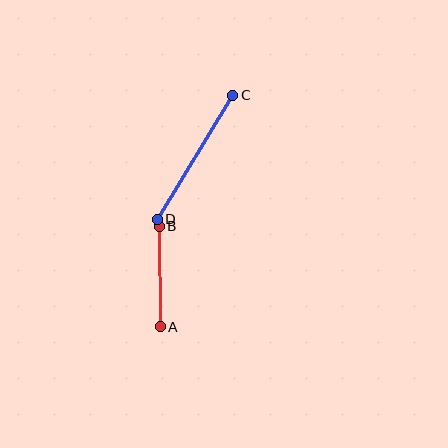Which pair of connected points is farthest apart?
Points C and D are farthest apart.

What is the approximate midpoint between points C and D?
The midpoint is at approximately (195, 157) pixels.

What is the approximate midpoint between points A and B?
The midpoint is at approximately (160, 277) pixels.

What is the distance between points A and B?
The distance is approximately 101 pixels.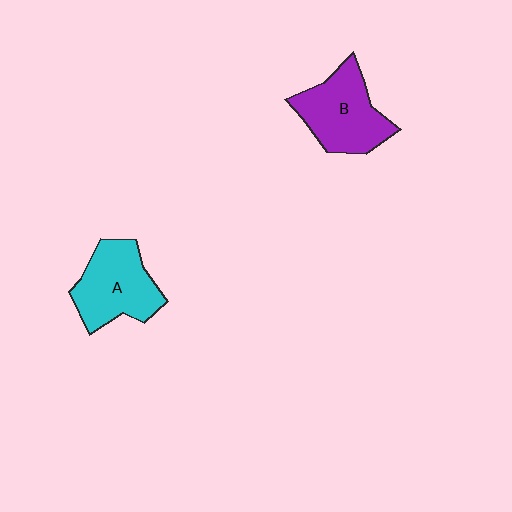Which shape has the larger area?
Shape B (purple).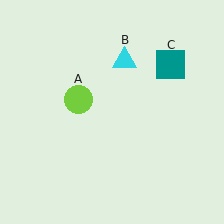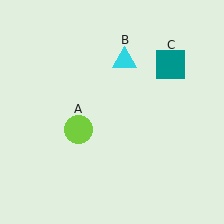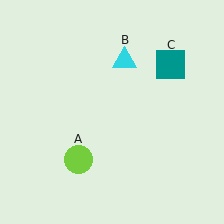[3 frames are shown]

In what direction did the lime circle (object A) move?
The lime circle (object A) moved down.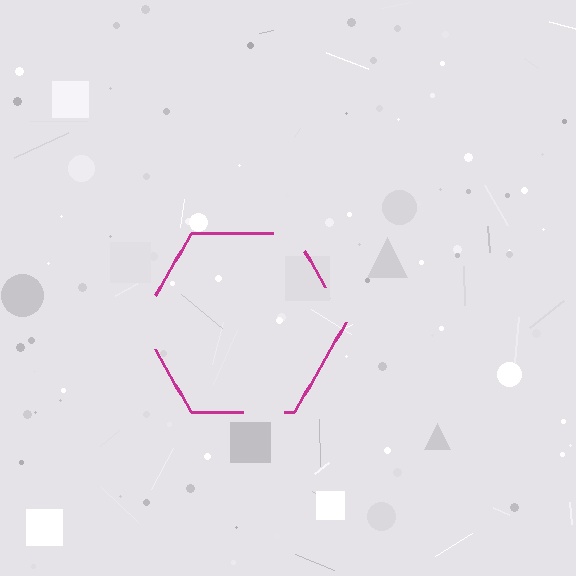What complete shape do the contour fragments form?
The contour fragments form a hexagon.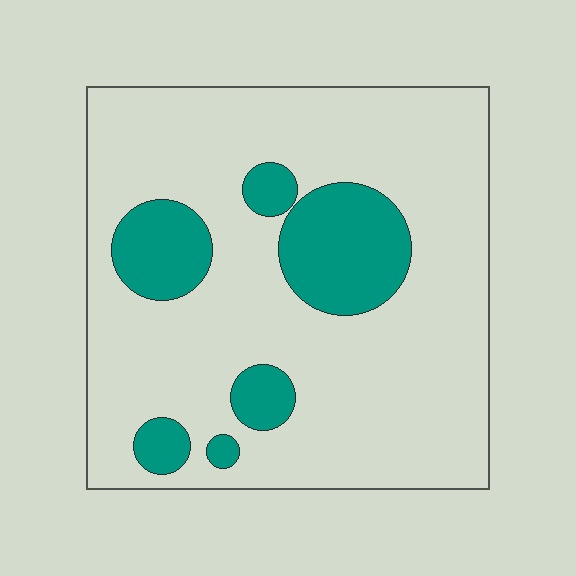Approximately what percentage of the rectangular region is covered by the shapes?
Approximately 20%.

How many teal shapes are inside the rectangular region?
6.